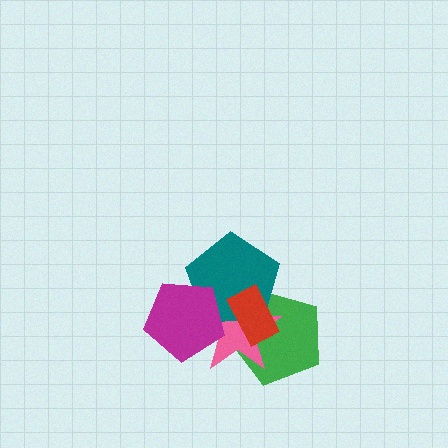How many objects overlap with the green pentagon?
3 objects overlap with the green pentagon.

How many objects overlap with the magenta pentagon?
2 objects overlap with the magenta pentagon.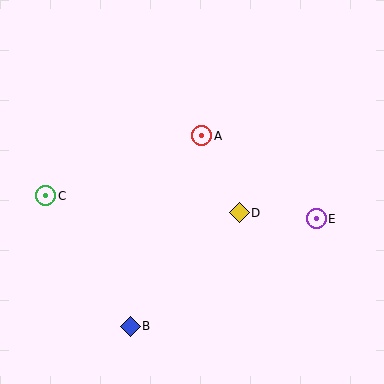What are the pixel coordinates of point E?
Point E is at (316, 219).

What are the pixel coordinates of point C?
Point C is at (46, 196).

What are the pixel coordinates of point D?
Point D is at (239, 213).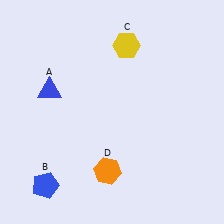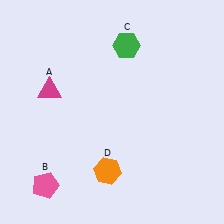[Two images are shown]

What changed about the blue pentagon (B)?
In Image 1, B is blue. In Image 2, it changed to pink.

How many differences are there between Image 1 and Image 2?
There are 3 differences between the two images.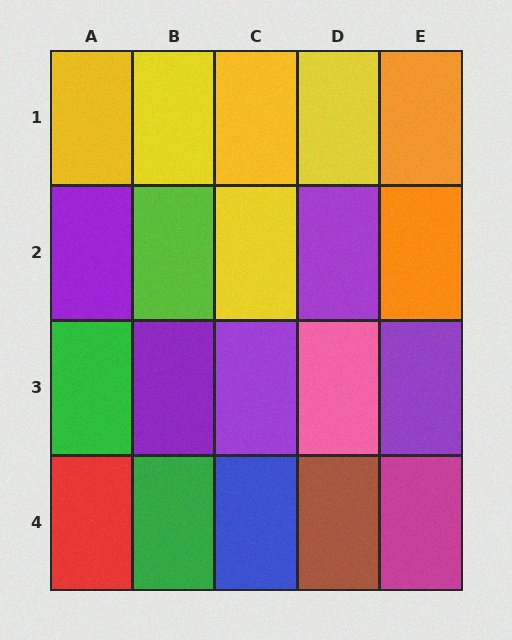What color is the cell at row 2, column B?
Lime.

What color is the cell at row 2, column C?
Yellow.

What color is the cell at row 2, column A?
Purple.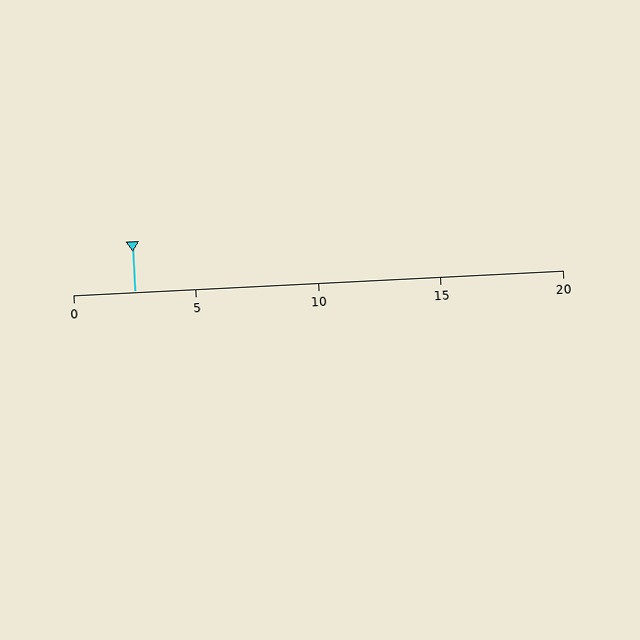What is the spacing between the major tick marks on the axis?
The major ticks are spaced 5 apart.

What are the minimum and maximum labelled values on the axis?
The axis runs from 0 to 20.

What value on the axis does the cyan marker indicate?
The marker indicates approximately 2.5.